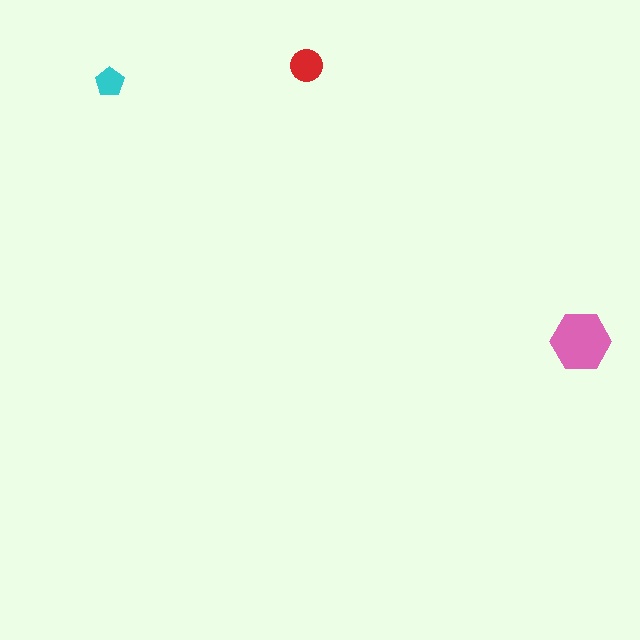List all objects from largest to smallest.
The pink hexagon, the red circle, the cyan pentagon.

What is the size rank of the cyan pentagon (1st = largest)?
3rd.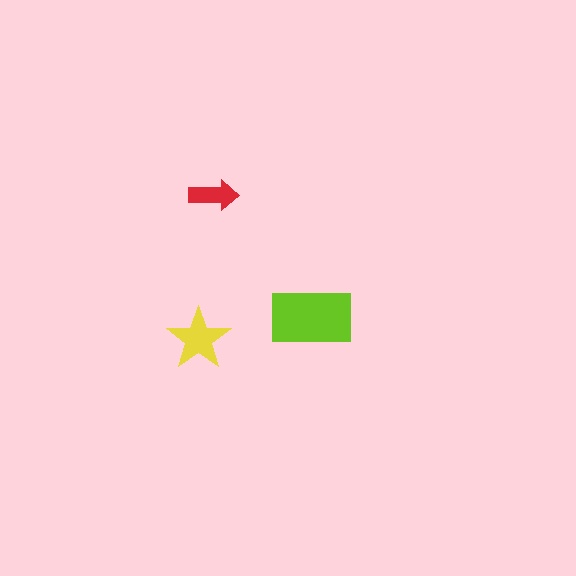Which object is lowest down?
The yellow star is bottommost.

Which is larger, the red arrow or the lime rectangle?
The lime rectangle.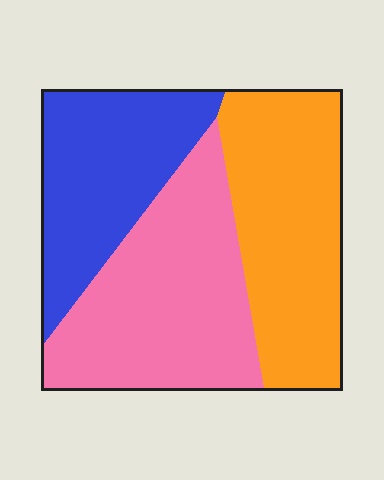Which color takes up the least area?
Blue, at roughly 30%.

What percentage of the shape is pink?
Pink covers around 40% of the shape.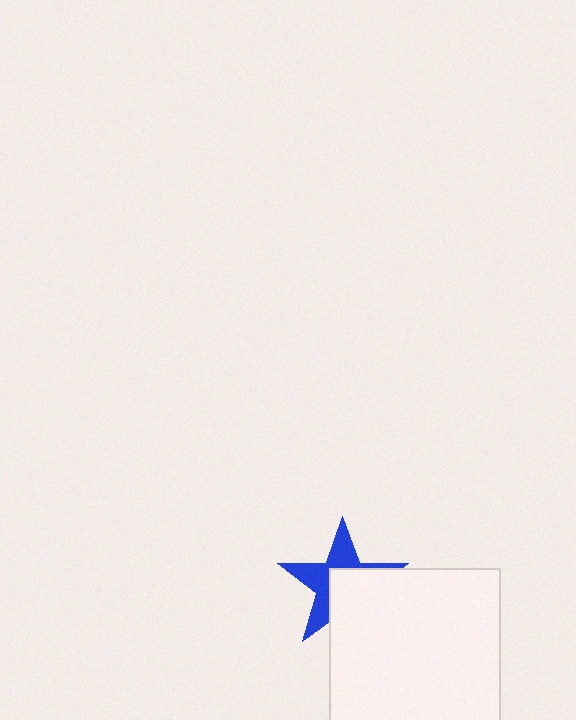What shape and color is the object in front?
The object in front is a white rectangle.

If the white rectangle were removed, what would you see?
You would see the complete blue star.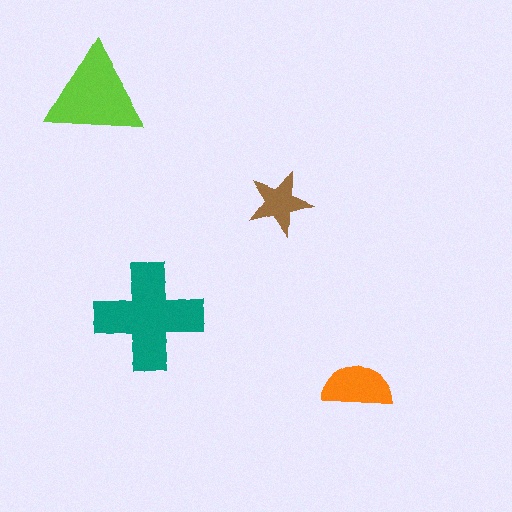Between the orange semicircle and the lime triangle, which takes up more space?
The lime triangle.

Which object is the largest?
The teal cross.